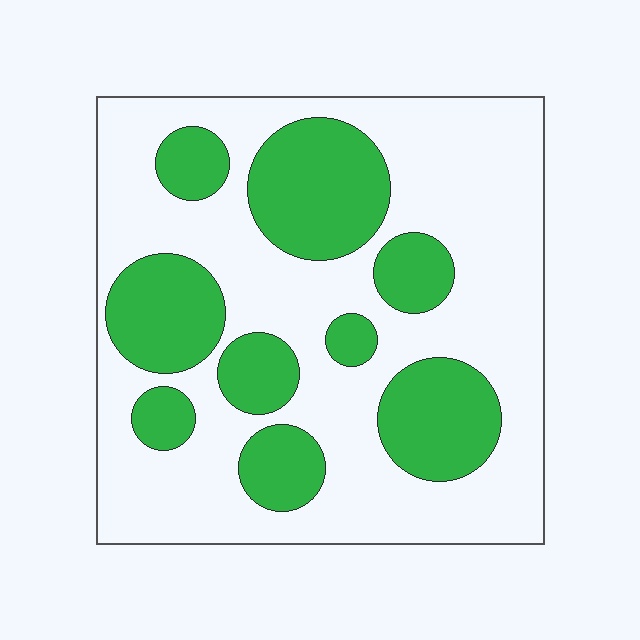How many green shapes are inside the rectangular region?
9.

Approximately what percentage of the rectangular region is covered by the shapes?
Approximately 35%.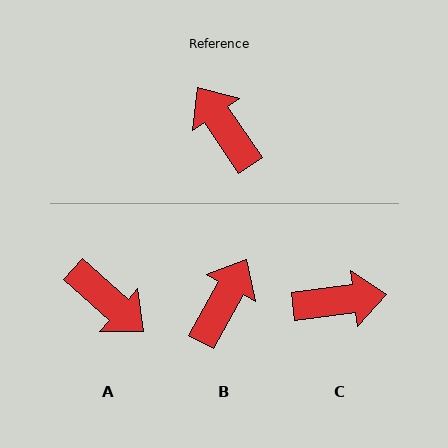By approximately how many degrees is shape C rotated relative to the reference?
Approximately 117 degrees clockwise.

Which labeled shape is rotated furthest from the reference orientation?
A, about 166 degrees away.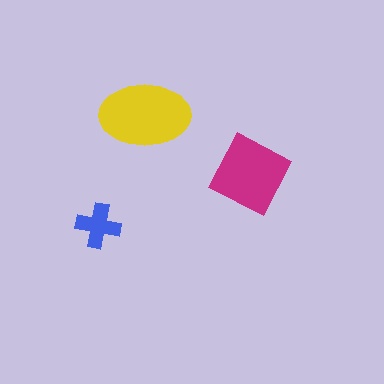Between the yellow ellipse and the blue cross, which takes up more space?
The yellow ellipse.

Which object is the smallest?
The blue cross.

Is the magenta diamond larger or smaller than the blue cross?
Larger.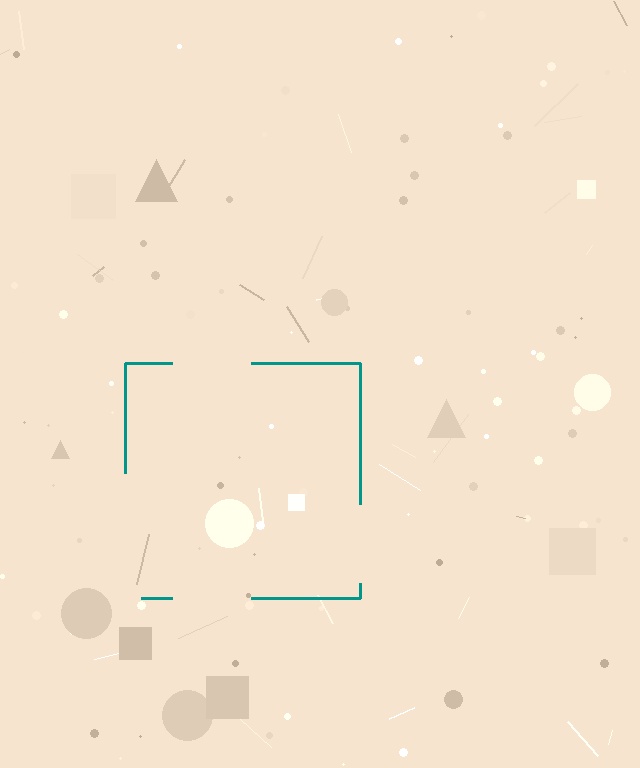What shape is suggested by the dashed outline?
The dashed outline suggests a square.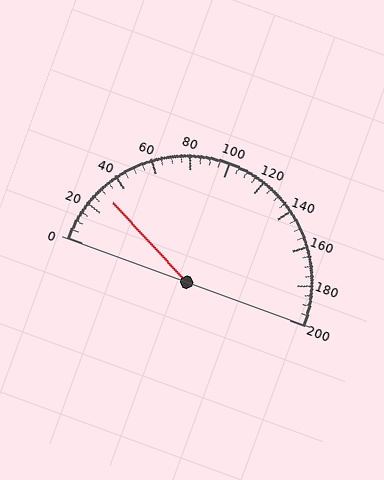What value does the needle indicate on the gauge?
The needle indicates approximately 30.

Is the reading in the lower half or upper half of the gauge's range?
The reading is in the lower half of the range (0 to 200).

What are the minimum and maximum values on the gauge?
The gauge ranges from 0 to 200.